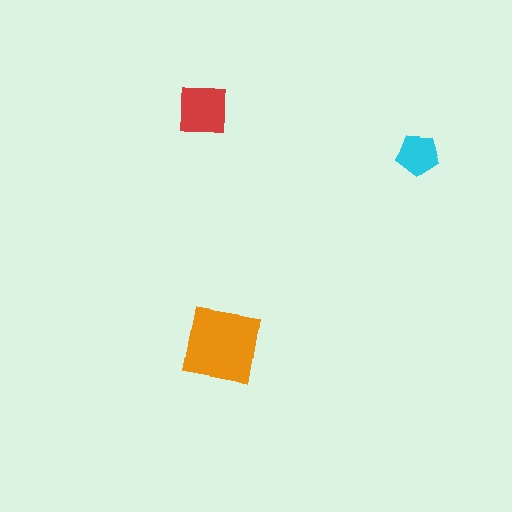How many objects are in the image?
There are 3 objects in the image.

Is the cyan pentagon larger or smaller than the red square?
Smaller.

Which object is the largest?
The orange square.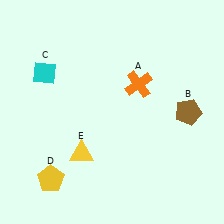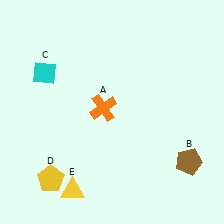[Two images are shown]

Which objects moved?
The objects that moved are: the orange cross (A), the brown pentagon (B), the yellow triangle (E).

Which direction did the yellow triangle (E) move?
The yellow triangle (E) moved down.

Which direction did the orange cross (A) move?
The orange cross (A) moved left.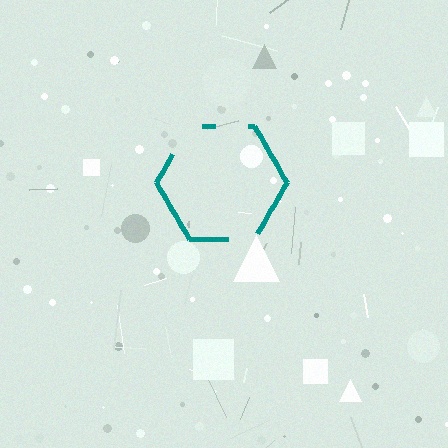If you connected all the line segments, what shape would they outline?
They would outline a hexagon.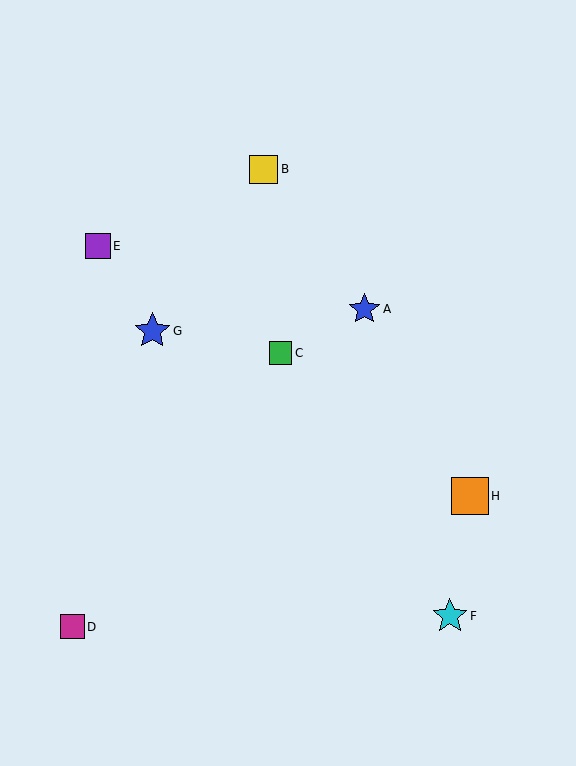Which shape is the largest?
The orange square (labeled H) is the largest.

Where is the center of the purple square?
The center of the purple square is at (98, 246).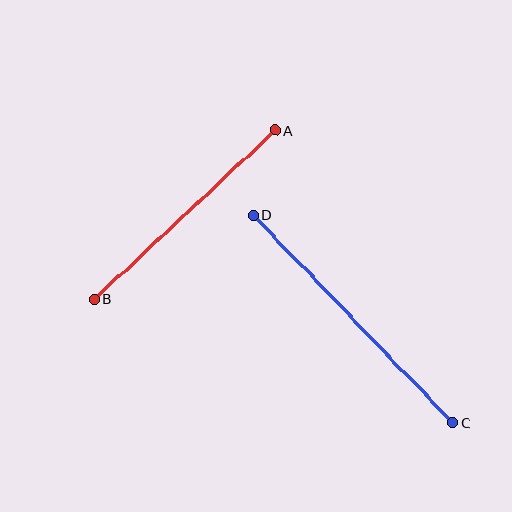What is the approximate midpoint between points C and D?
The midpoint is at approximately (353, 319) pixels.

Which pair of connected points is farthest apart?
Points C and D are farthest apart.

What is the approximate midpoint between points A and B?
The midpoint is at approximately (185, 215) pixels.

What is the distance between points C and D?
The distance is approximately 288 pixels.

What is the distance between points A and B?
The distance is approximately 248 pixels.